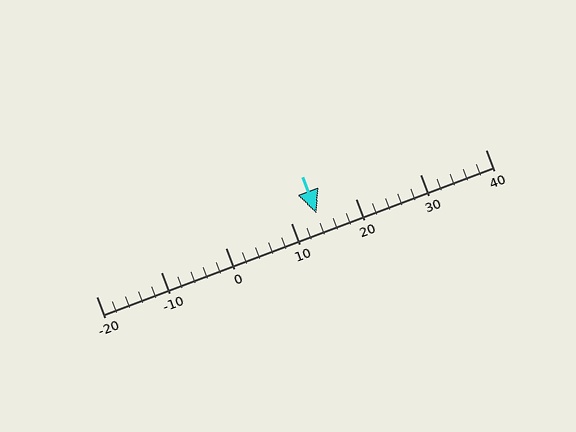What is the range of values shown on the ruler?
The ruler shows values from -20 to 40.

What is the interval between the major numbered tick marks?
The major tick marks are spaced 10 units apart.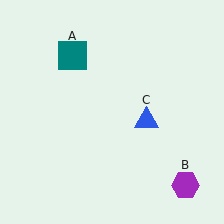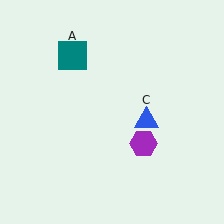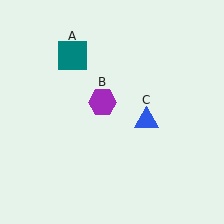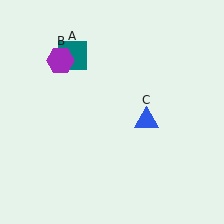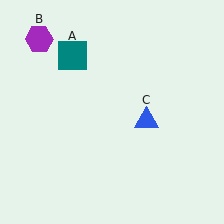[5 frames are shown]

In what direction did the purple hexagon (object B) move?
The purple hexagon (object B) moved up and to the left.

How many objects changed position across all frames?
1 object changed position: purple hexagon (object B).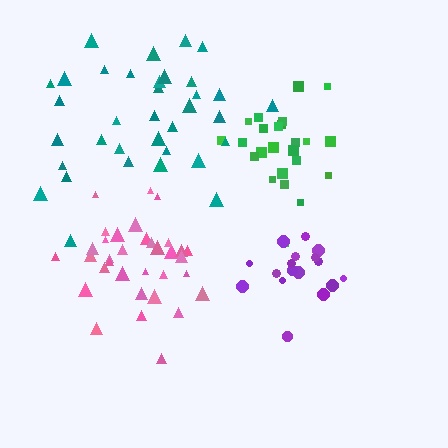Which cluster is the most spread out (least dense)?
Teal.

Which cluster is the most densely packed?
Green.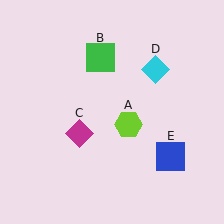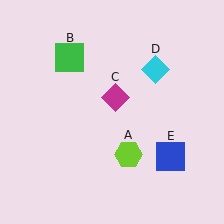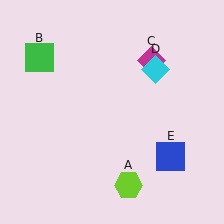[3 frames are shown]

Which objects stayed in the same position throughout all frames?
Cyan diamond (object D) and blue square (object E) remained stationary.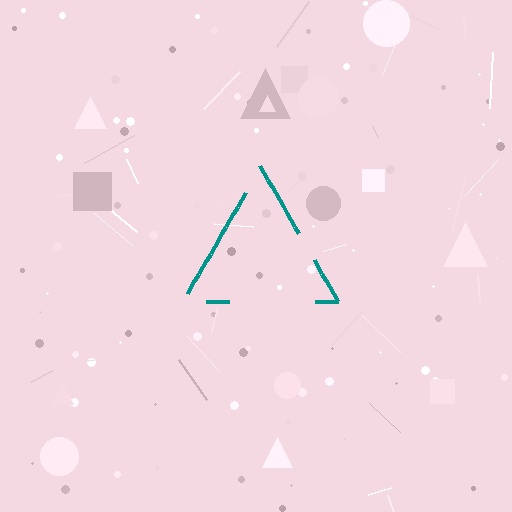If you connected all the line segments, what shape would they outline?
They would outline a triangle.